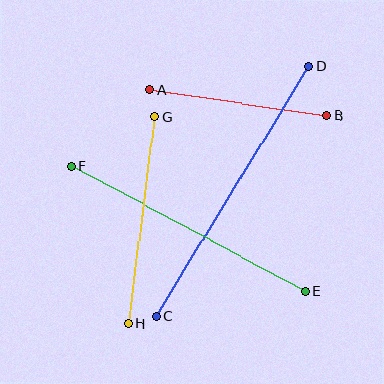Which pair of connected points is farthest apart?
Points C and D are farthest apart.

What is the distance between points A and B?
The distance is approximately 179 pixels.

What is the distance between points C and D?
The distance is approximately 293 pixels.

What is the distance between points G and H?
The distance is approximately 209 pixels.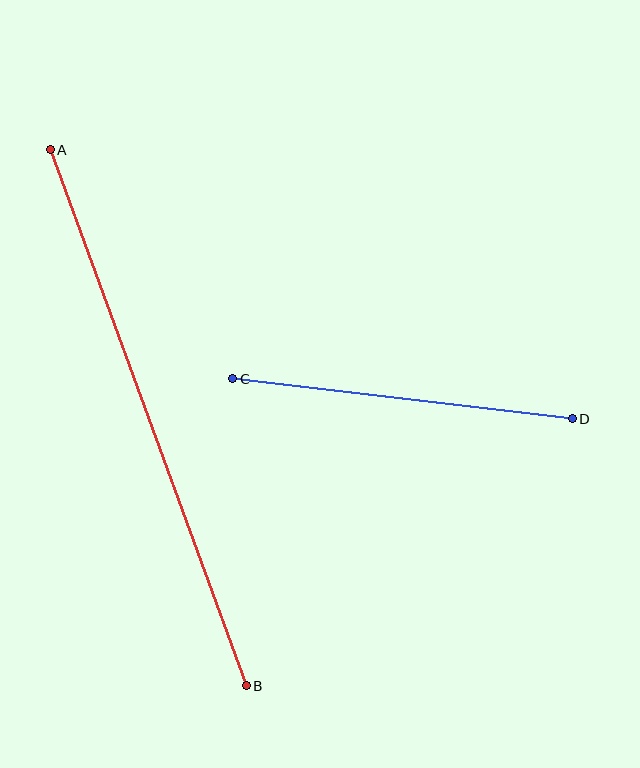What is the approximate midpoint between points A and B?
The midpoint is at approximately (148, 418) pixels.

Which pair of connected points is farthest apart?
Points A and B are farthest apart.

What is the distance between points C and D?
The distance is approximately 342 pixels.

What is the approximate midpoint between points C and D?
The midpoint is at approximately (403, 399) pixels.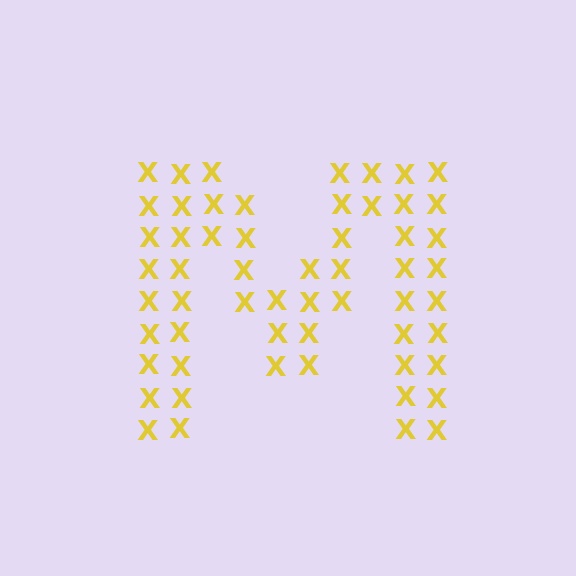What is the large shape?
The large shape is the letter M.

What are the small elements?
The small elements are letter X's.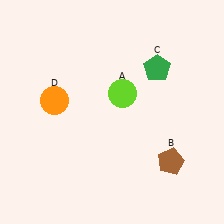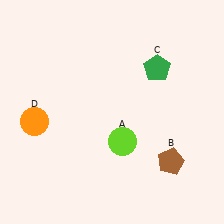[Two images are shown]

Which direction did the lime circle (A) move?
The lime circle (A) moved down.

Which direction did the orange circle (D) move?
The orange circle (D) moved down.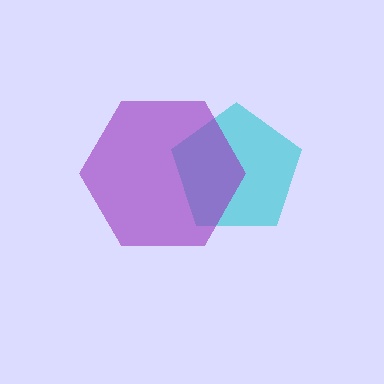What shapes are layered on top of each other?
The layered shapes are: a cyan pentagon, a purple hexagon.